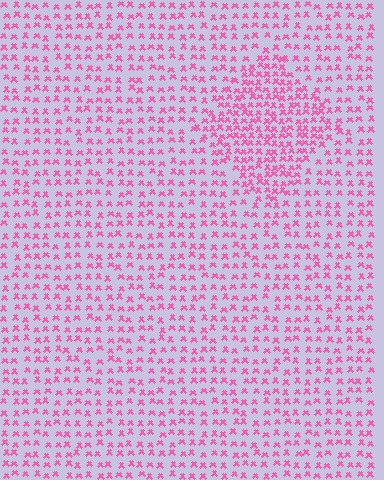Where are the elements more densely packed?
The elements are more densely packed inside the diamond boundary.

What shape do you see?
I see a diamond.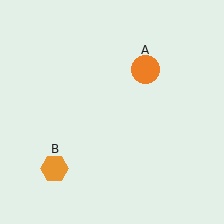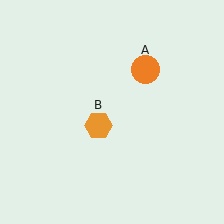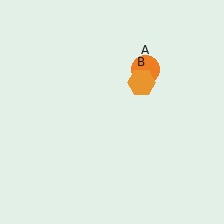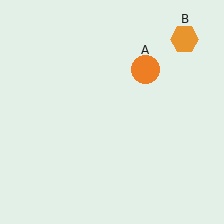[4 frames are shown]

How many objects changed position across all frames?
1 object changed position: orange hexagon (object B).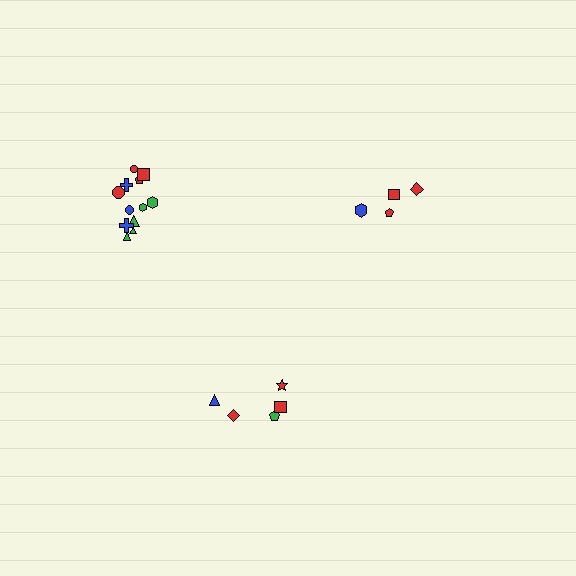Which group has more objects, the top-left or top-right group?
The top-left group.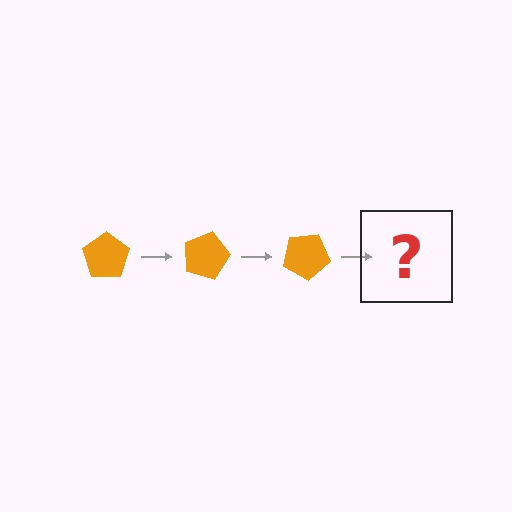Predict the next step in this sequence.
The next step is an orange pentagon rotated 45 degrees.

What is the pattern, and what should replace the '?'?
The pattern is that the pentagon rotates 15 degrees each step. The '?' should be an orange pentagon rotated 45 degrees.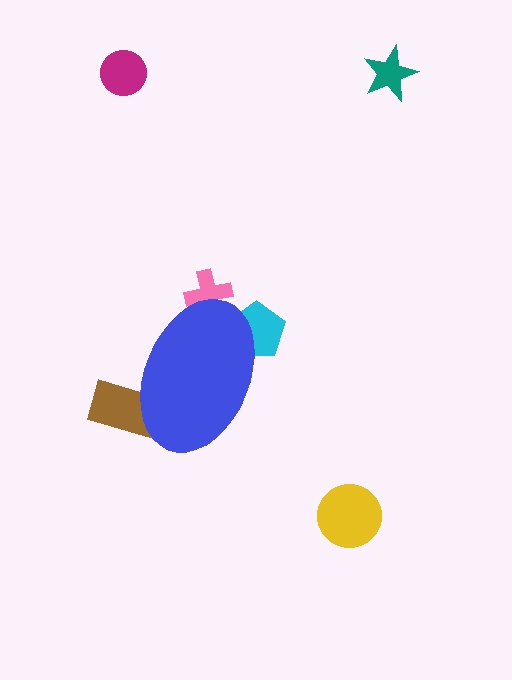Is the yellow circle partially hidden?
No, the yellow circle is fully visible.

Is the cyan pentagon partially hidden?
Yes, the cyan pentagon is partially hidden behind the blue ellipse.